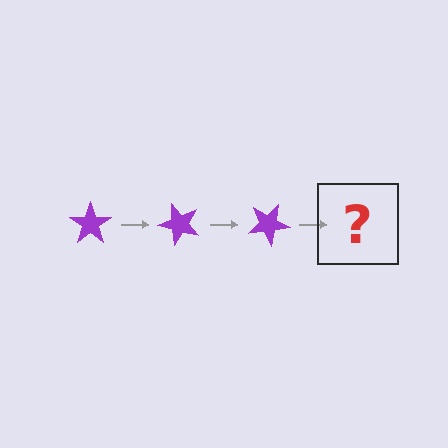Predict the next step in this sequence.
The next step is a purple star rotated 150 degrees.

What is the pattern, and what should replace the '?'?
The pattern is that the star rotates 50 degrees each step. The '?' should be a purple star rotated 150 degrees.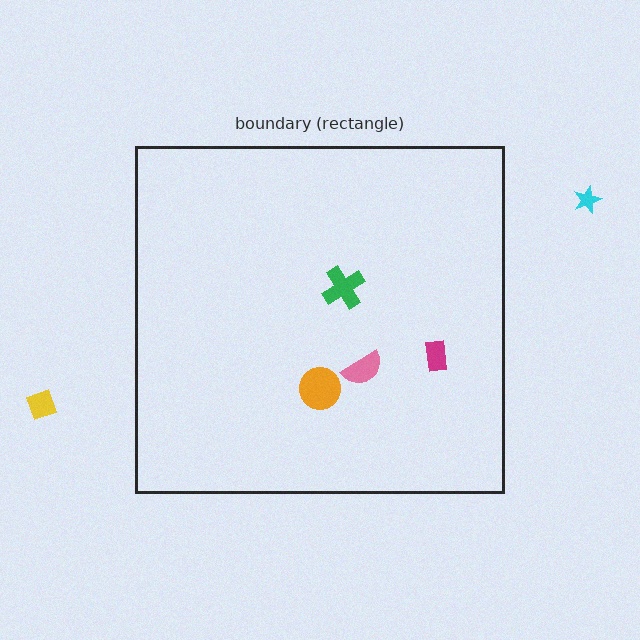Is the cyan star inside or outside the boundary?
Outside.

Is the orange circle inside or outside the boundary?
Inside.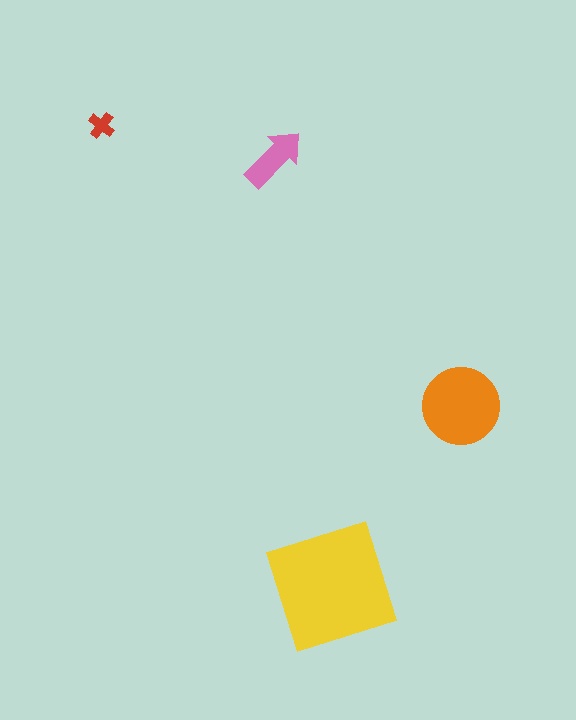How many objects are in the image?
There are 4 objects in the image.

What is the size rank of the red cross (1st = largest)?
4th.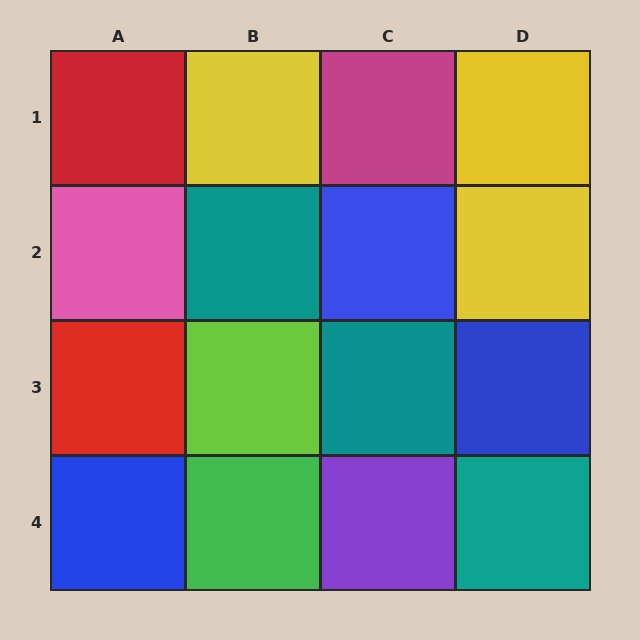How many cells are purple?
1 cell is purple.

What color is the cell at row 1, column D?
Yellow.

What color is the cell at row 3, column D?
Blue.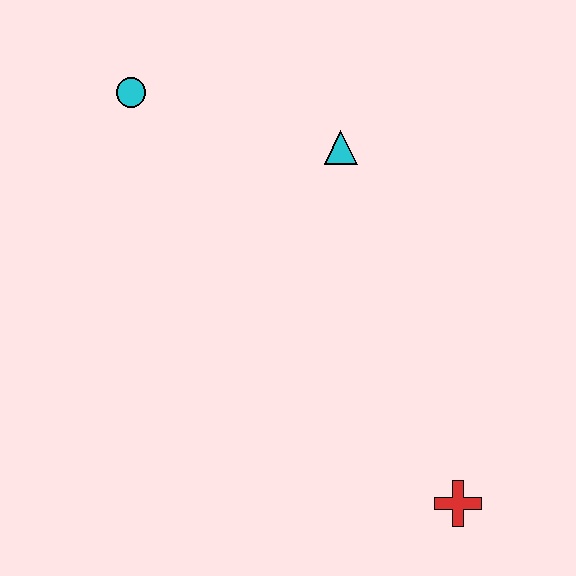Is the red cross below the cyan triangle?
Yes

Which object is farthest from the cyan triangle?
The red cross is farthest from the cyan triangle.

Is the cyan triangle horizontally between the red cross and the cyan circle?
Yes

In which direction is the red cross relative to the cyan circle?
The red cross is below the cyan circle.